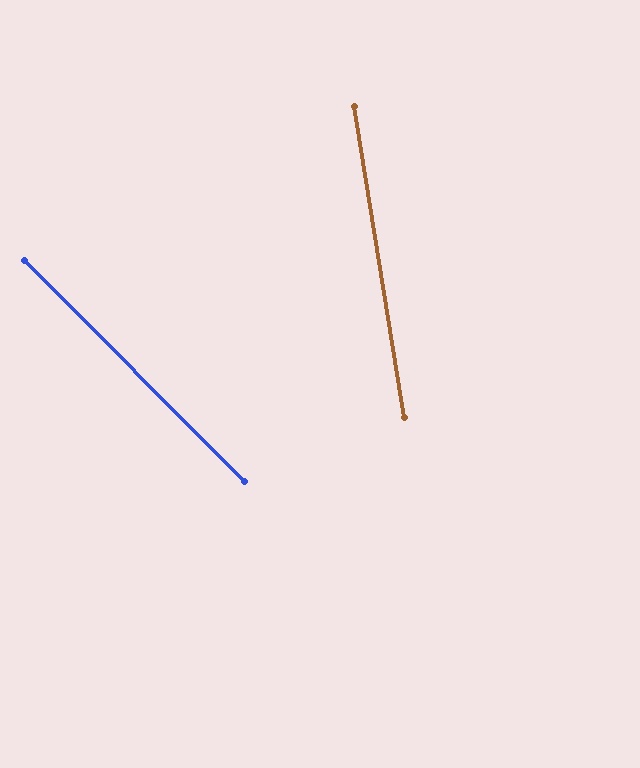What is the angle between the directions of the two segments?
Approximately 36 degrees.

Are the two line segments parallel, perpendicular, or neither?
Neither parallel nor perpendicular — they differ by about 36°.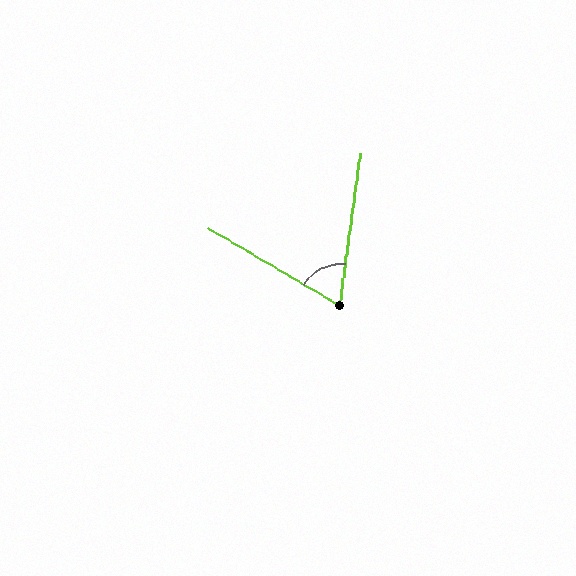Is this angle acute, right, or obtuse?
It is acute.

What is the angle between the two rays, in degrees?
Approximately 67 degrees.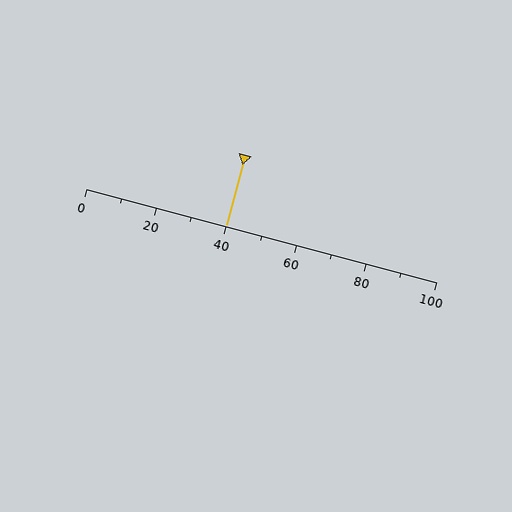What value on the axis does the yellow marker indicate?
The marker indicates approximately 40.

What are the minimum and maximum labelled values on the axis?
The axis runs from 0 to 100.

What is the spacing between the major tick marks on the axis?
The major ticks are spaced 20 apart.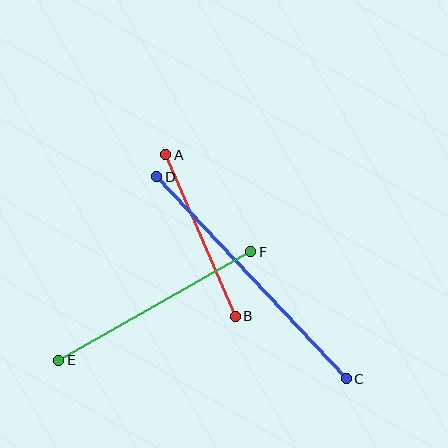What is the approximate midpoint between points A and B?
The midpoint is at approximately (200, 236) pixels.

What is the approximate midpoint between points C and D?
The midpoint is at approximately (251, 278) pixels.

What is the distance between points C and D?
The distance is approximately 277 pixels.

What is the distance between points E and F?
The distance is approximately 220 pixels.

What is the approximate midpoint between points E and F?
The midpoint is at approximately (155, 306) pixels.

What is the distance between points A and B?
The distance is approximately 175 pixels.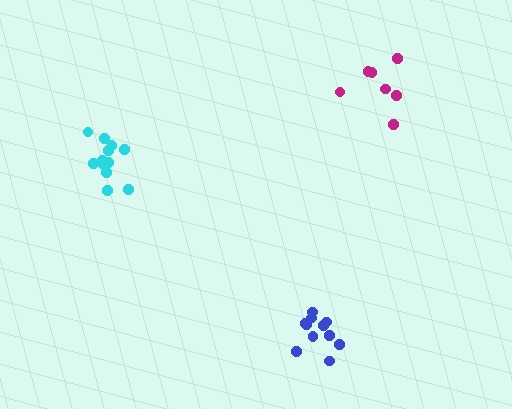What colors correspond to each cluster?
The clusters are colored: magenta, cyan, blue.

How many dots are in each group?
Group 1: 7 dots, Group 2: 12 dots, Group 3: 11 dots (30 total).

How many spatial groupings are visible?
There are 3 spatial groupings.